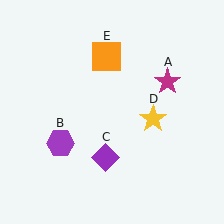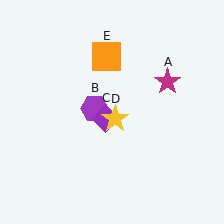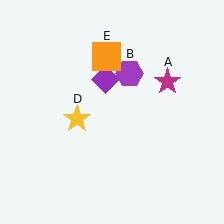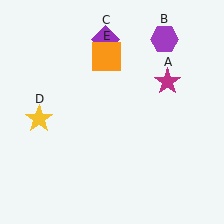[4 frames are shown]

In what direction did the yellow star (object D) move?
The yellow star (object D) moved left.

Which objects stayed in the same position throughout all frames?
Magenta star (object A) and orange square (object E) remained stationary.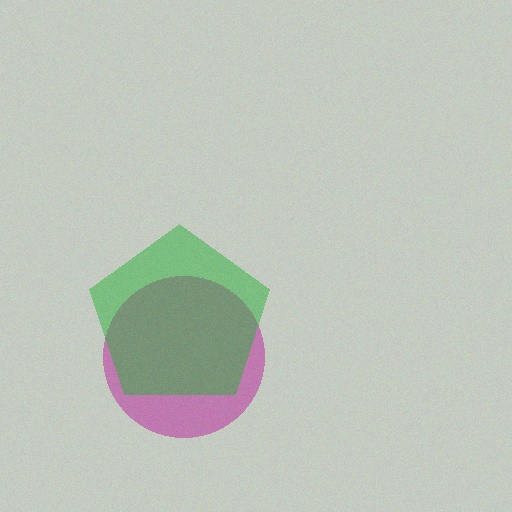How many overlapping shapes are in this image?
There are 2 overlapping shapes in the image.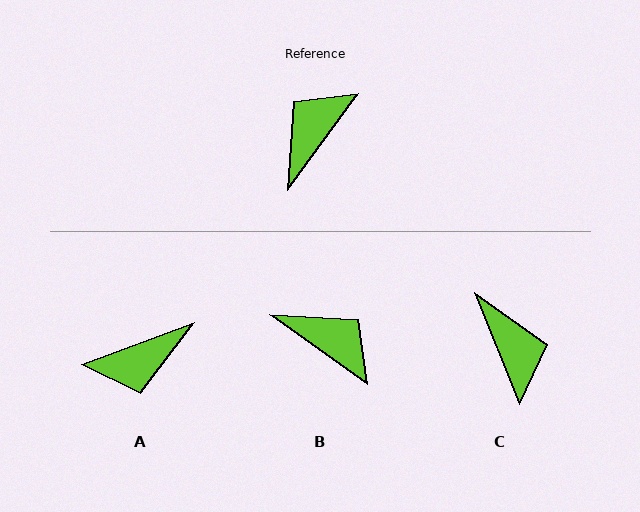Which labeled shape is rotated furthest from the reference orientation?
A, about 147 degrees away.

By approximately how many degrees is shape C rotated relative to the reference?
Approximately 122 degrees clockwise.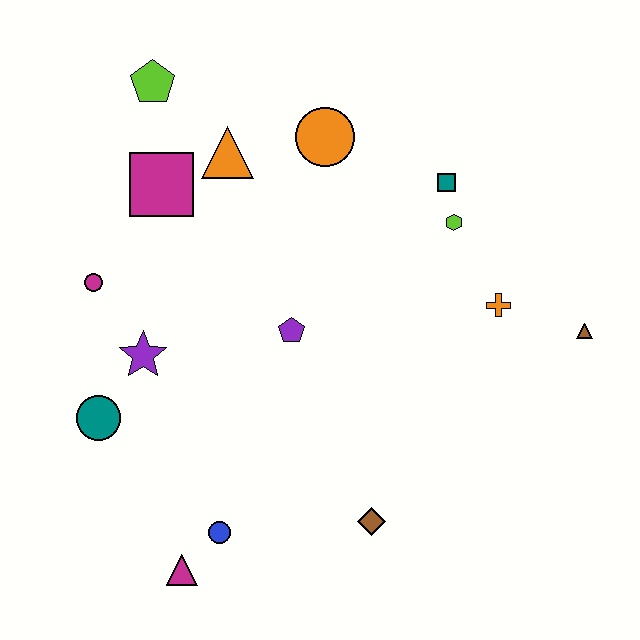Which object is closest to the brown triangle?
The orange cross is closest to the brown triangle.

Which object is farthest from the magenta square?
The brown triangle is farthest from the magenta square.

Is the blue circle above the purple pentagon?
No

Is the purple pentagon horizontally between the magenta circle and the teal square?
Yes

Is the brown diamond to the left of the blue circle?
No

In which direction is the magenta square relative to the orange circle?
The magenta square is to the left of the orange circle.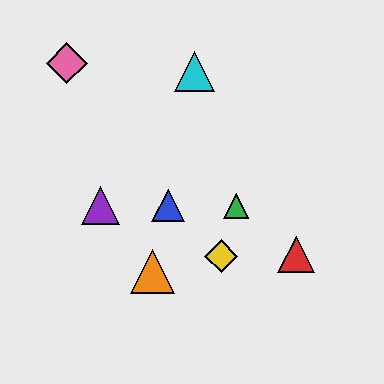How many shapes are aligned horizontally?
3 shapes (the blue triangle, the green triangle, the purple triangle) are aligned horizontally.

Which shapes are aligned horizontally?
The blue triangle, the green triangle, the purple triangle are aligned horizontally.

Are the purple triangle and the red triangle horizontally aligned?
No, the purple triangle is at y≈206 and the red triangle is at y≈254.